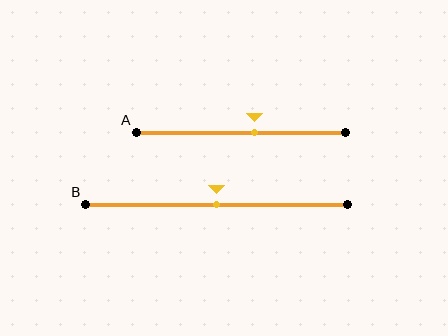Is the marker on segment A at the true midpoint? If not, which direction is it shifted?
No, the marker on segment A is shifted to the right by about 7% of the segment length.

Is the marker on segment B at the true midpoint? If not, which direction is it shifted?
Yes, the marker on segment B is at the true midpoint.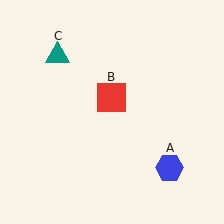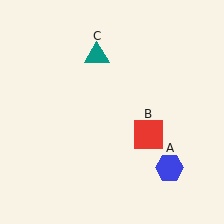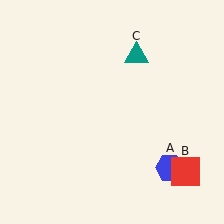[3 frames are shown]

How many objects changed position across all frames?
2 objects changed position: red square (object B), teal triangle (object C).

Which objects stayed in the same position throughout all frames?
Blue hexagon (object A) remained stationary.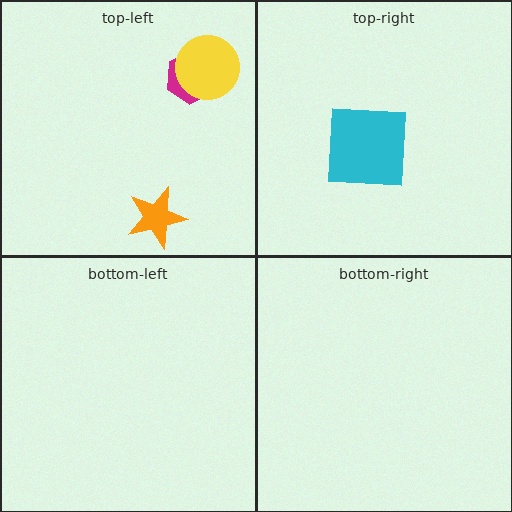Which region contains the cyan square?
The top-right region.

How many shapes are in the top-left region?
3.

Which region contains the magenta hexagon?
The top-left region.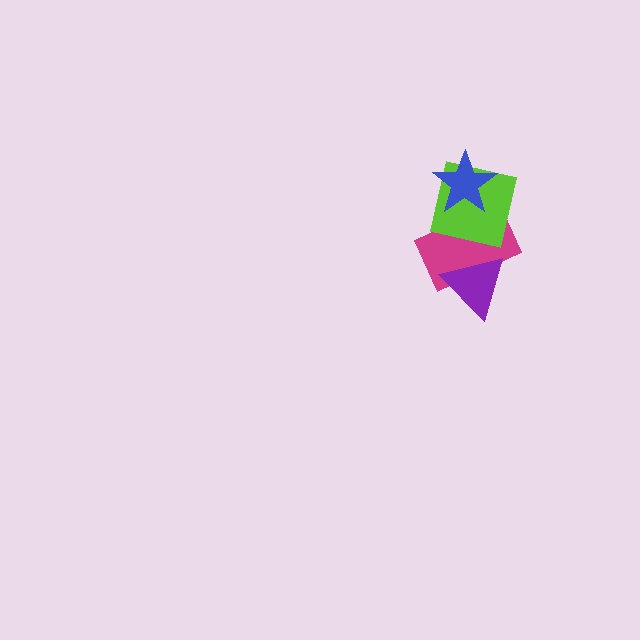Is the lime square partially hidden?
Yes, it is partially covered by another shape.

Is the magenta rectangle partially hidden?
Yes, it is partially covered by another shape.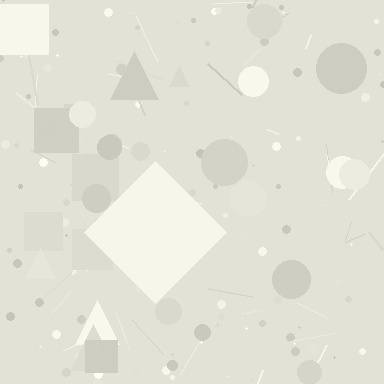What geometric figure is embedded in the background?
A diamond is embedded in the background.